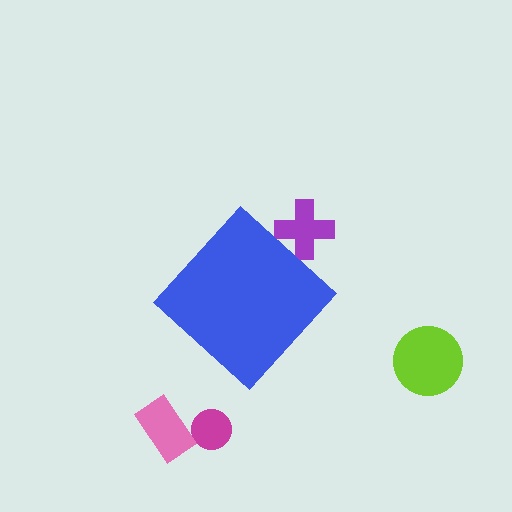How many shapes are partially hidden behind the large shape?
1 shape is partially hidden.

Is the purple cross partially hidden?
Yes, the purple cross is partially hidden behind the blue diamond.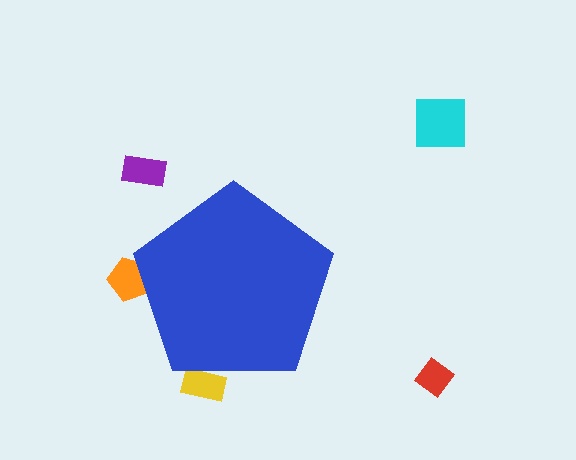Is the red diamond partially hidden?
No, the red diamond is fully visible.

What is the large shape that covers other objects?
A blue pentagon.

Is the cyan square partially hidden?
No, the cyan square is fully visible.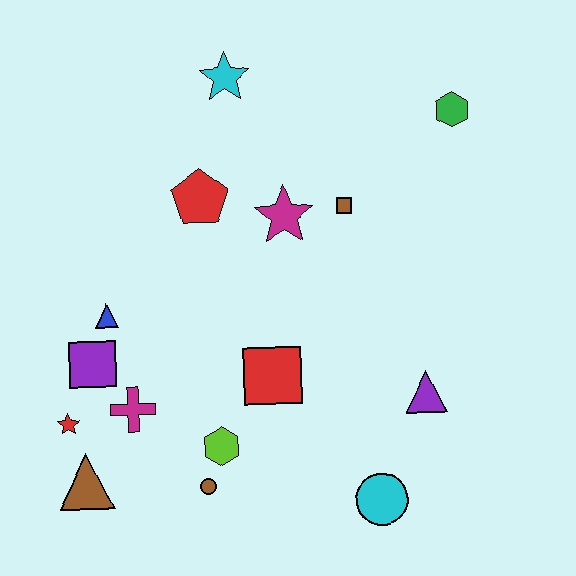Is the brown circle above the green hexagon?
No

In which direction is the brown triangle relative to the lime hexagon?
The brown triangle is to the left of the lime hexagon.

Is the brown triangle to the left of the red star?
No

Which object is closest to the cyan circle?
The purple triangle is closest to the cyan circle.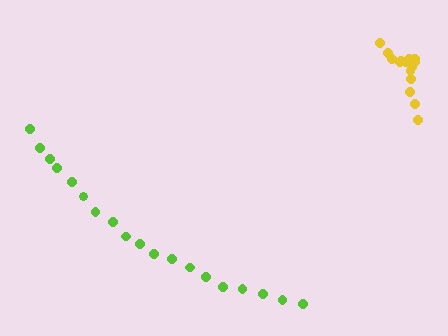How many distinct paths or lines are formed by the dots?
There are 2 distinct paths.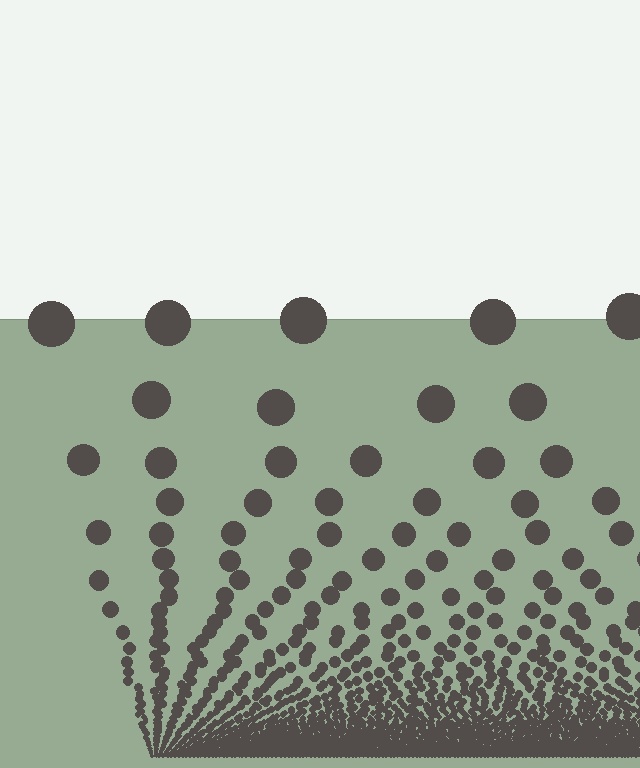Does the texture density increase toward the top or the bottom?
Density increases toward the bottom.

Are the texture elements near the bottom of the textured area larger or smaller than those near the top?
Smaller. The gradient is inverted — elements near the bottom are smaller and denser.